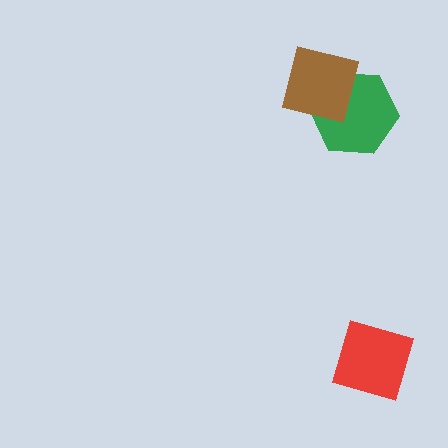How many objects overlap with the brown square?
1 object overlaps with the brown square.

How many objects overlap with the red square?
0 objects overlap with the red square.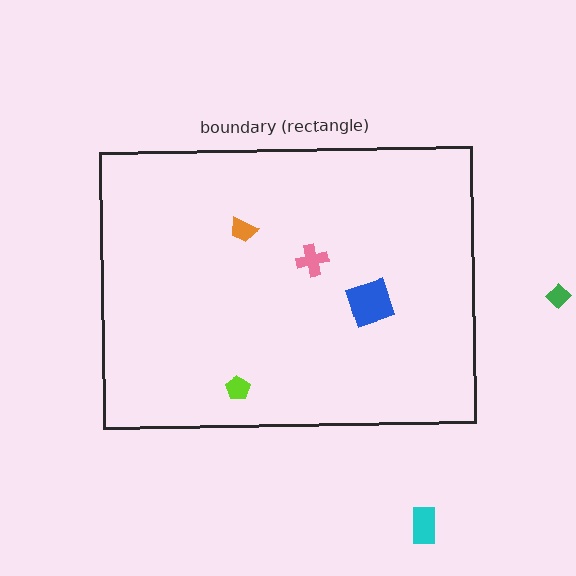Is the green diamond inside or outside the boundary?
Outside.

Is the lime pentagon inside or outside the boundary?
Inside.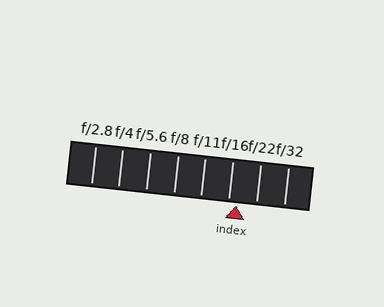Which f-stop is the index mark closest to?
The index mark is closest to f/16.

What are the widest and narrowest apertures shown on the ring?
The widest aperture shown is f/2.8 and the narrowest is f/32.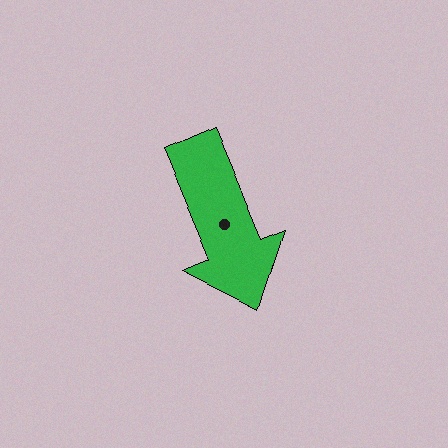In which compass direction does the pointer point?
Southeast.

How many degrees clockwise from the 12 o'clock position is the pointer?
Approximately 157 degrees.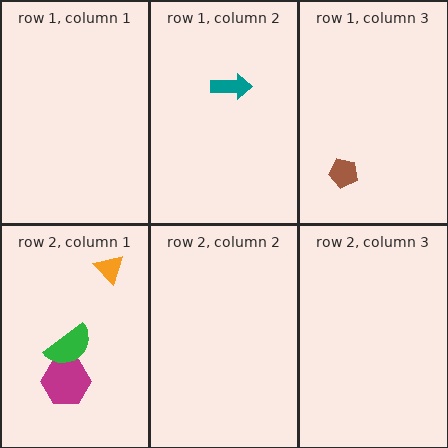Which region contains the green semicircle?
The row 2, column 1 region.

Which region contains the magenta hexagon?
The row 2, column 1 region.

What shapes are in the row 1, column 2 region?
The teal arrow.